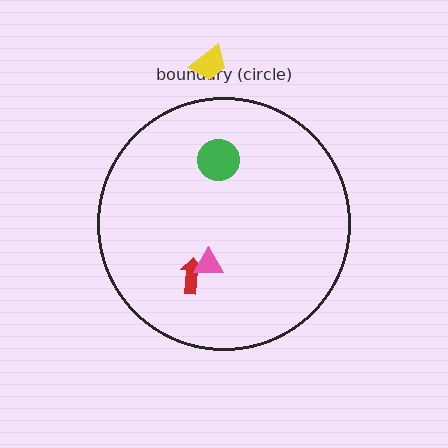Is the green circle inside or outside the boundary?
Inside.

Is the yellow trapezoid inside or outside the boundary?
Outside.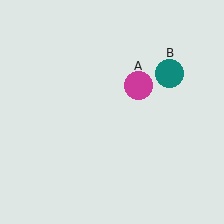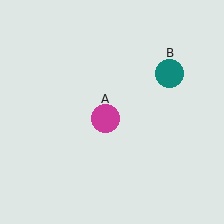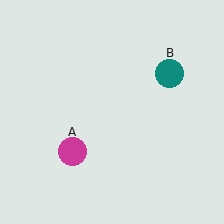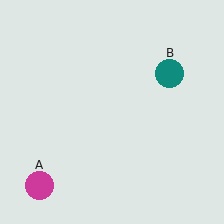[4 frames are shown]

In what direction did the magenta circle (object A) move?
The magenta circle (object A) moved down and to the left.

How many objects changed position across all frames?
1 object changed position: magenta circle (object A).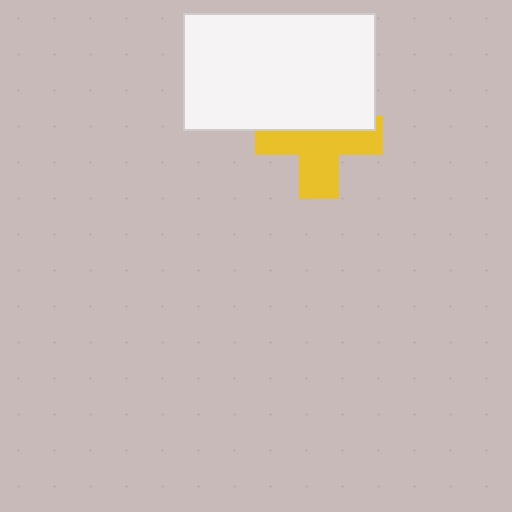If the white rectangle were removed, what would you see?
You would see the complete yellow cross.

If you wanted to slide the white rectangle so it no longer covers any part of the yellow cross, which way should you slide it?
Slide it up — that is the most direct way to separate the two shapes.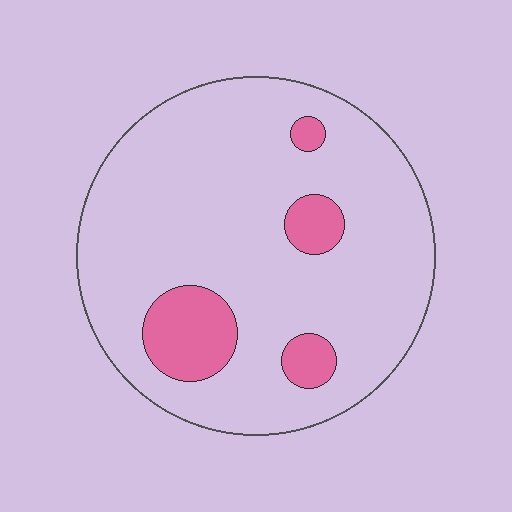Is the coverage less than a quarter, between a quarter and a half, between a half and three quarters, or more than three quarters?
Less than a quarter.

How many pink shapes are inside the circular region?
4.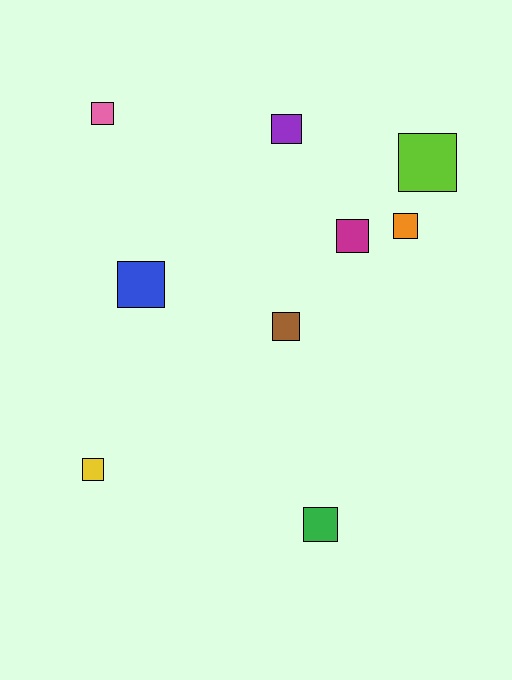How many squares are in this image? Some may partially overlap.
There are 9 squares.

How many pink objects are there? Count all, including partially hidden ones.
There is 1 pink object.